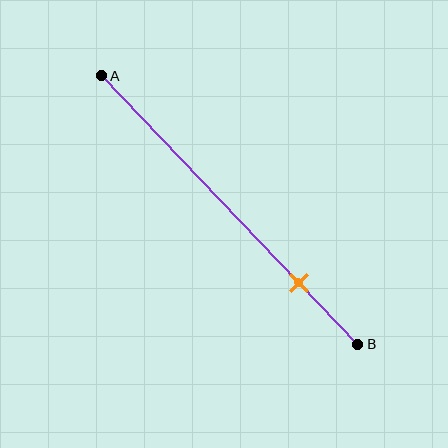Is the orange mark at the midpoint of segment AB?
No, the mark is at about 75% from A, not at the 50% midpoint.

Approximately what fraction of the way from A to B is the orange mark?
The orange mark is approximately 75% of the way from A to B.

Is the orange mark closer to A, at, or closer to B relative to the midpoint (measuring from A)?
The orange mark is closer to point B than the midpoint of segment AB.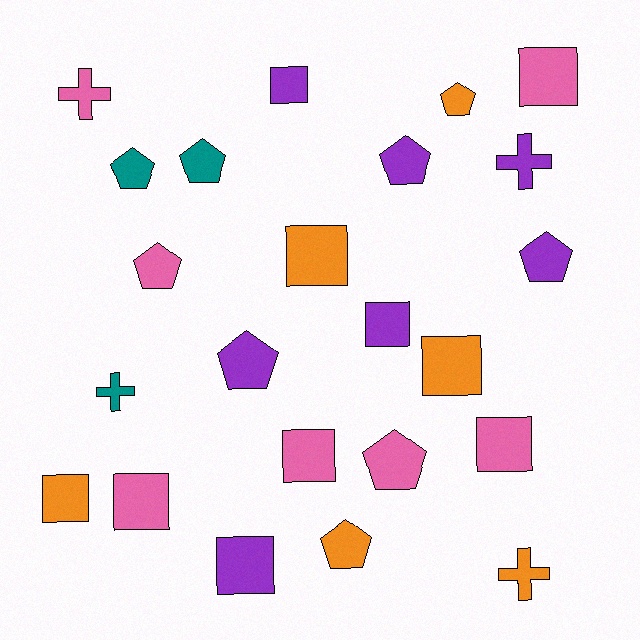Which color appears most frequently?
Purple, with 7 objects.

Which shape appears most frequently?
Square, with 10 objects.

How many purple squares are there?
There are 3 purple squares.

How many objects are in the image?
There are 23 objects.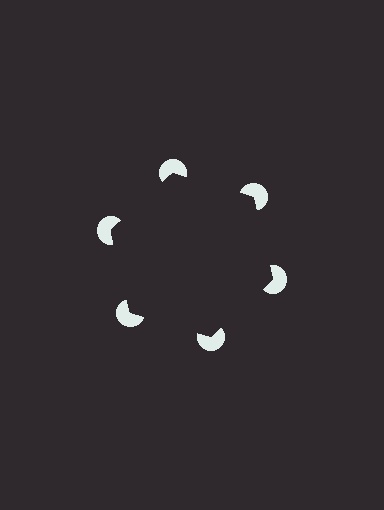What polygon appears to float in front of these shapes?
An illusory hexagon — its edges are inferred from the aligned wedge cuts in the pac-man discs, not physically drawn.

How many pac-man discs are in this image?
There are 6 — one at each vertex of the illusory hexagon.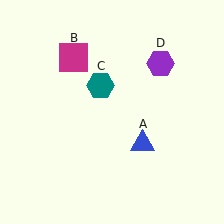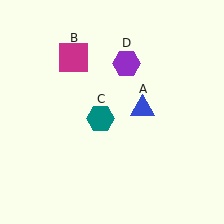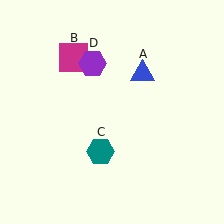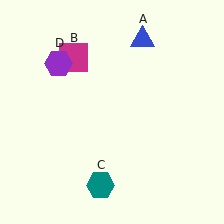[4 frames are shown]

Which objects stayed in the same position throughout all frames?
Magenta square (object B) remained stationary.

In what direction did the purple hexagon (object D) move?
The purple hexagon (object D) moved left.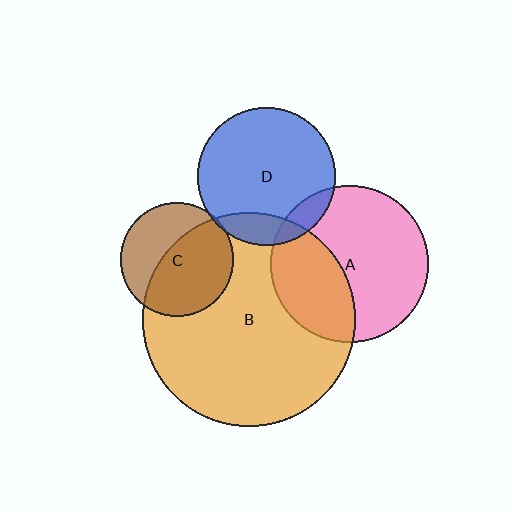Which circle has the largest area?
Circle B (orange).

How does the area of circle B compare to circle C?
Approximately 3.5 times.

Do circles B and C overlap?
Yes.